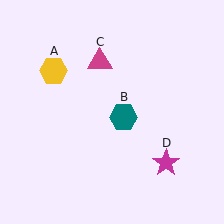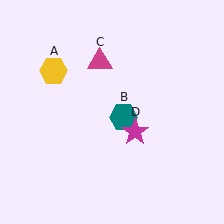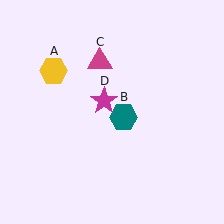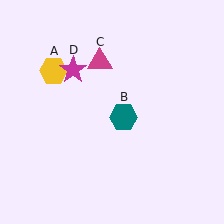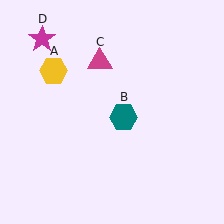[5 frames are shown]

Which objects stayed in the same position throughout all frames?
Yellow hexagon (object A) and teal hexagon (object B) and magenta triangle (object C) remained stationary.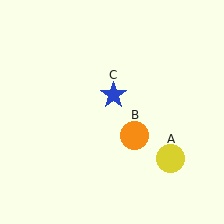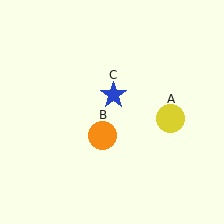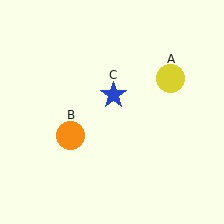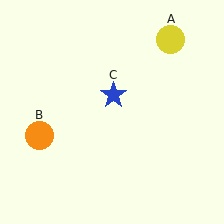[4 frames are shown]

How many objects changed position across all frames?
2 objects changed position: yellow circle (object A), orange circle (object B).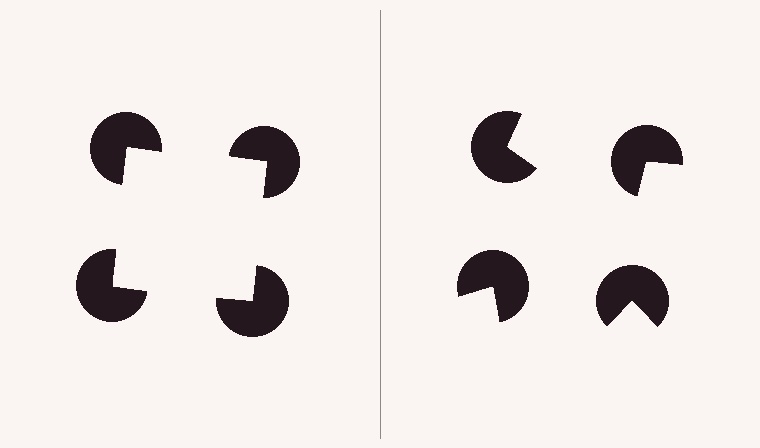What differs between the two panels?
The pac-man discs are positioned identically on both sides; only the wedge orientations differ. On the left they align to a square; on the right they are misaligned.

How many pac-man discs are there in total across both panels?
8 — 4 on each side.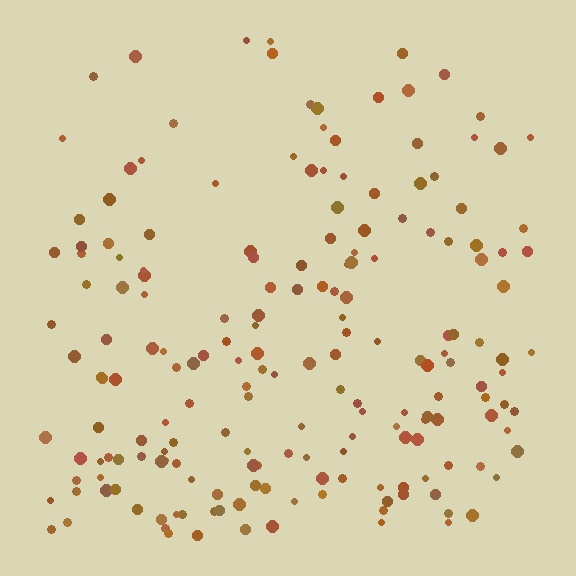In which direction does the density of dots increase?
From top to bottom, with the bottom side densest.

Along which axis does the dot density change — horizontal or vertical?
Vertical.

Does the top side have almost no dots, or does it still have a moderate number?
Still a moderate number, just noticeably fewer than the bottom.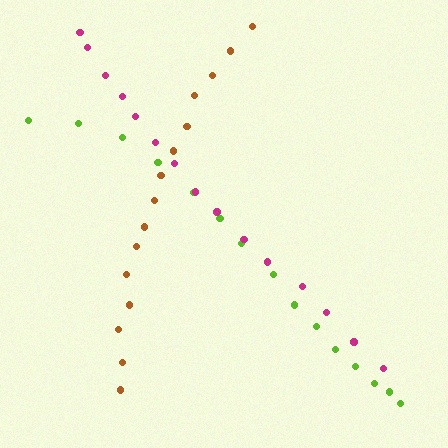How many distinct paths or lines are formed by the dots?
There are 3 distinct paths.